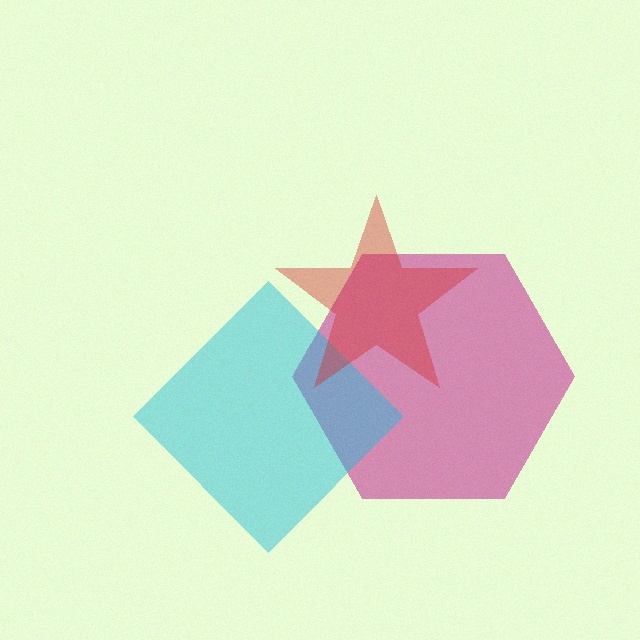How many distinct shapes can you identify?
There are 3 distinct shapes: a magenta hexagon, a cyan diamond, a red star.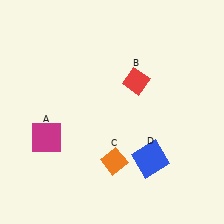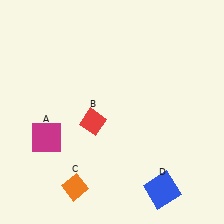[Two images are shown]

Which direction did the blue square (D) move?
The blue square (D) moved down.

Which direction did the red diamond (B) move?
The red diamond (B) moved left.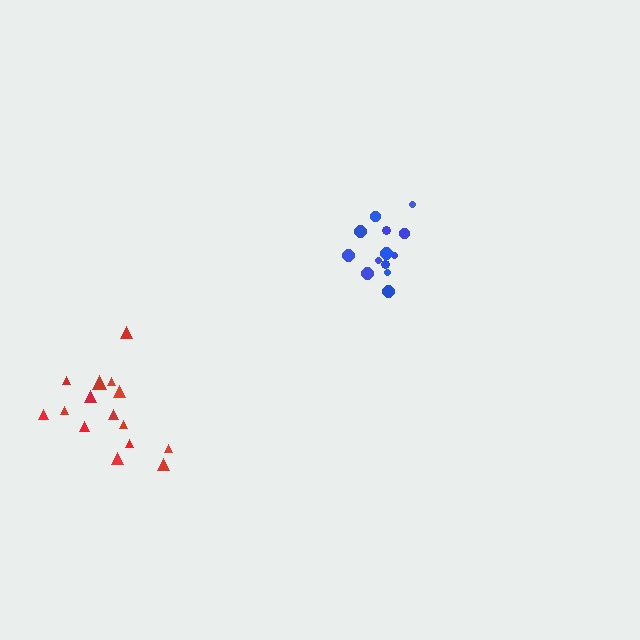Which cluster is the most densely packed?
Blue.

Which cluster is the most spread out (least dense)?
Red.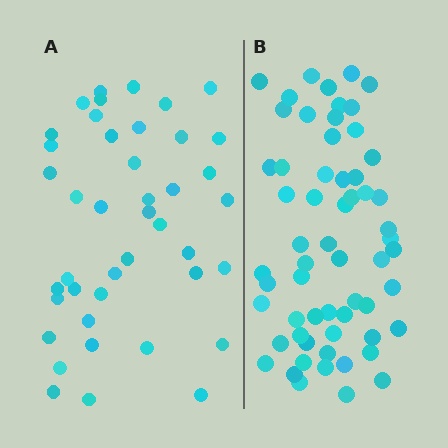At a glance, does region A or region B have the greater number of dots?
Region B (the right region) has more dots.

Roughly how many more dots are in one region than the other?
Region B has approximately 20 more dots than region A.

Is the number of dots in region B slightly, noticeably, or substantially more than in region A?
Region B has noticeably more, but not dramatically so. The ratio is roughly 1.4 to 1.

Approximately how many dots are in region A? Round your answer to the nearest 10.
About 40 dots. (The exact count is 42, which rounds to 40.)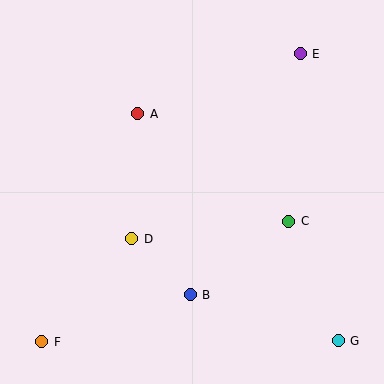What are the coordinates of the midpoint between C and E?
The midpoint between C and E is at (295, 137).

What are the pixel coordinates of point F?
Point F is at (42, 342).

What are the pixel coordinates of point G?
Point G is at (338, 341).